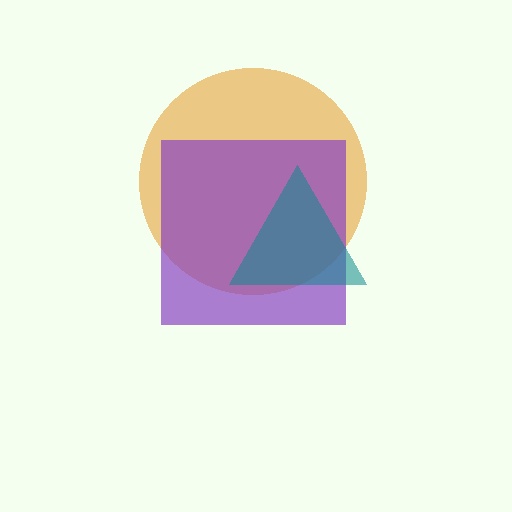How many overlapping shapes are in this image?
There are 3 overlapping shapes in the image.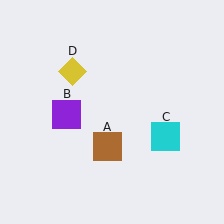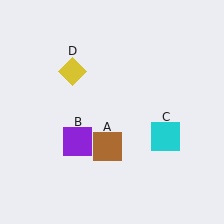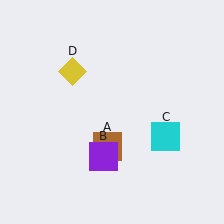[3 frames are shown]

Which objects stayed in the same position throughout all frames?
Brown square (object A) and cyan square (object C) and yellow diamond (object D) remained stationary.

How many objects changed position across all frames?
1 object changed position: purple square (object B).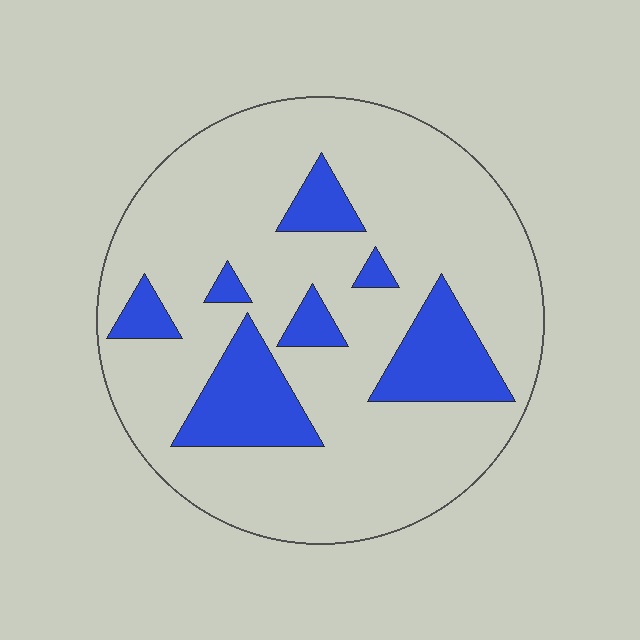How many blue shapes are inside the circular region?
7.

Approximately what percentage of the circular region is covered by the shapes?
Approximately 20%.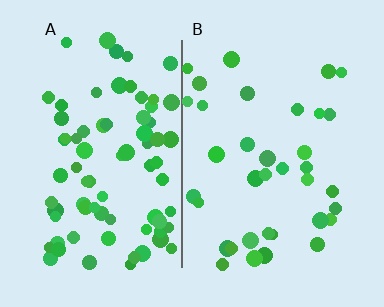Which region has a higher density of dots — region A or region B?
A (the left).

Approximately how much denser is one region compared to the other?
Approximately 2.1× — region A over region B.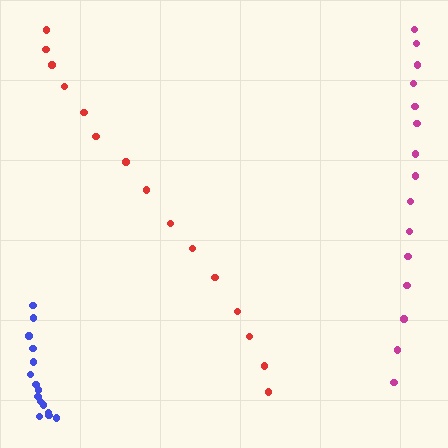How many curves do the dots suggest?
There are 3 distinct paths.